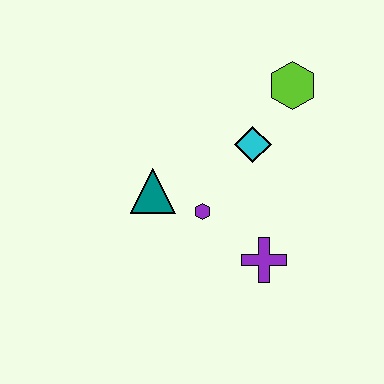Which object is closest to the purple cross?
The purple hexagon is closest to the purple cross.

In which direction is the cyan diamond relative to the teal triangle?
The cyan diamond is to the right of the teal triangle.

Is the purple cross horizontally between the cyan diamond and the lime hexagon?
Yes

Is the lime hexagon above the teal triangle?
Yes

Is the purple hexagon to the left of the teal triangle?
No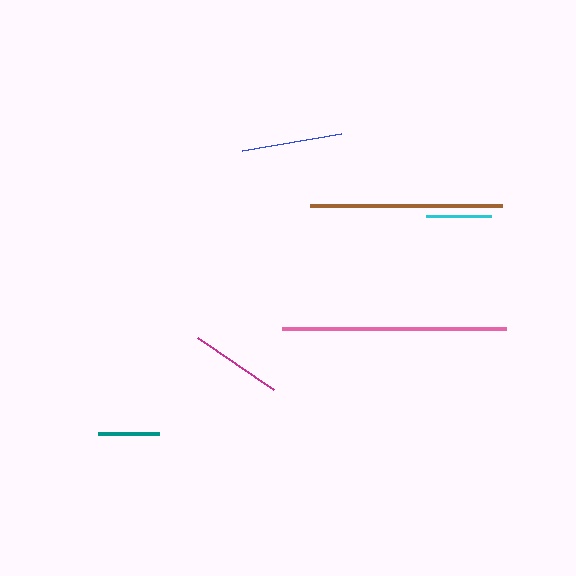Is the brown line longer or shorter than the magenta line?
The brown line is longer than the magenta line.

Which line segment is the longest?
The pink line is the longest at approximately 224 pixels.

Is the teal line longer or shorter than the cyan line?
The cyan line is longer than the teal line.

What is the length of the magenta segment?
The magenta segment is approximately 92 pixels long.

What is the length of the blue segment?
The blue segment is approximately 101 pixels long.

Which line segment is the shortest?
The teal line is the shortest at approximately 60 pixels.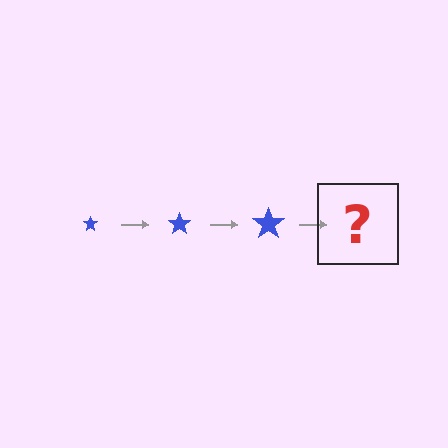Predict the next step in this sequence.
The next step is a blue star, larger than the previous one.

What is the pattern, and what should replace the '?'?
The pattern is that the star gets progressively larger each step. The '?' should be a blue star, larger than the previous one.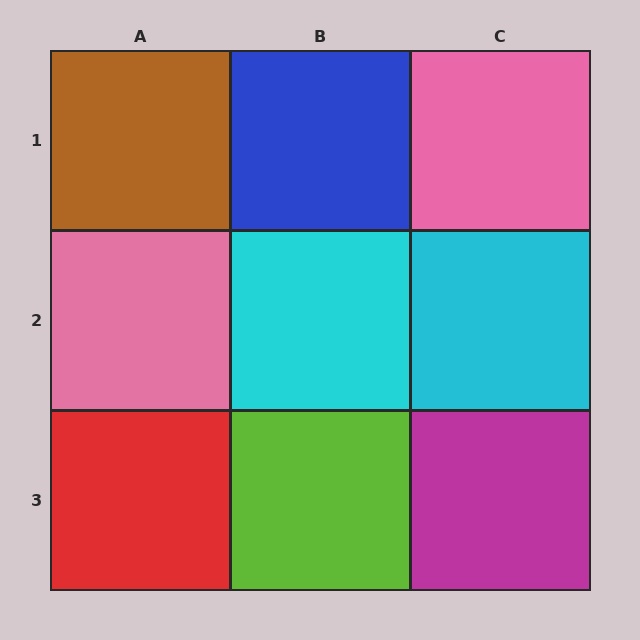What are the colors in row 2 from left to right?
Pink, cyan, cyan.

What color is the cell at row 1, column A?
Brown.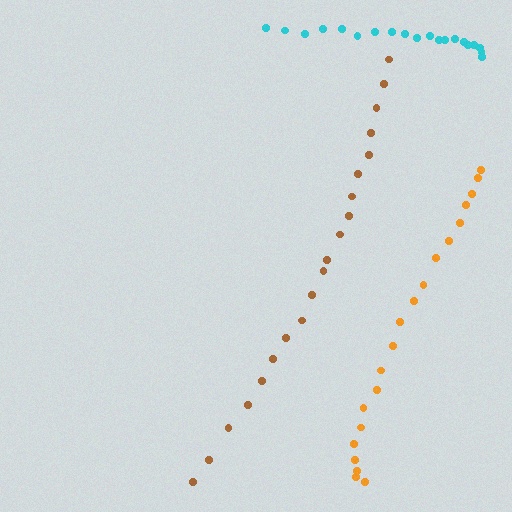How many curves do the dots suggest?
There are 3 distinct paths.